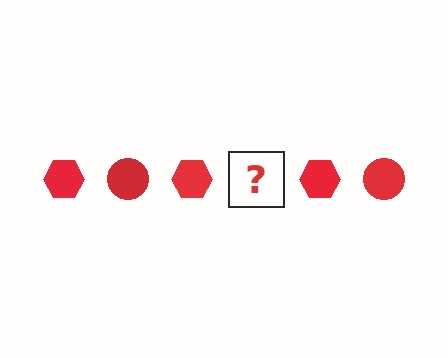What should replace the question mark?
The question mark should be replaced with a red circle.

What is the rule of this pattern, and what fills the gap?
The rule is that the pattern cycles through hexagon, circle shapes in red. The gap should be filled with a red circle.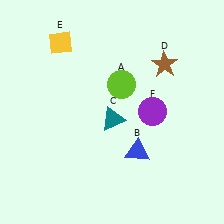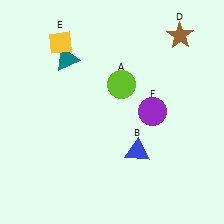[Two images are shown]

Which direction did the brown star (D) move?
The brown star (D) moved up.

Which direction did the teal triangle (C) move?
The teal triangle (C) moved up.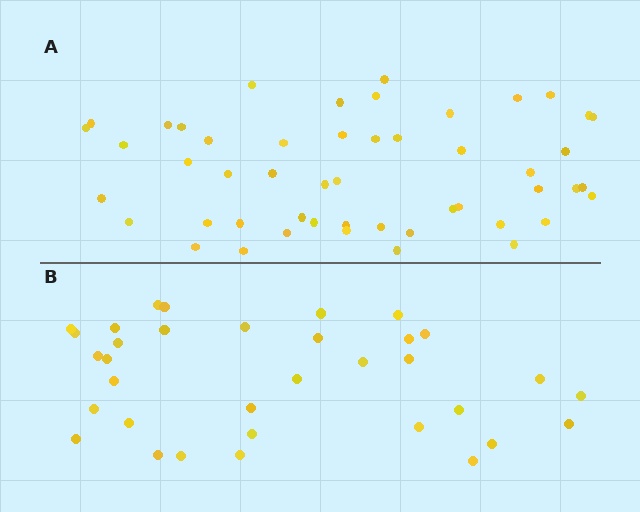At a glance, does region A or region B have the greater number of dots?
Region A (the top region) has more dots.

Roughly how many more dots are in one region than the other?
Region A has approximately 15 more dots than region B.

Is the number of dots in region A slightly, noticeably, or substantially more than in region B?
Region A has substantially more. The ratio is roughly 1.5 to 1.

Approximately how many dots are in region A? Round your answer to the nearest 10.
About 50 dots.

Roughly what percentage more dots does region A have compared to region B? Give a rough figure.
About 45% more.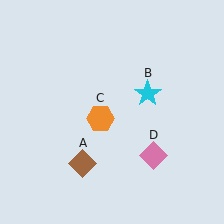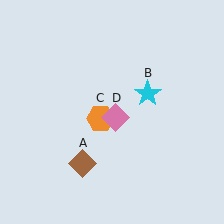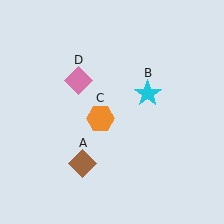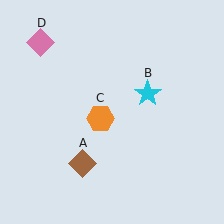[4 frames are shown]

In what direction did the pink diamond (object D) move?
The pink diamond (object D) moved up and to the left.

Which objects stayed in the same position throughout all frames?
Brown diamond (object A) and cyan star (object B) and orange hexagon (object C) remained stationary.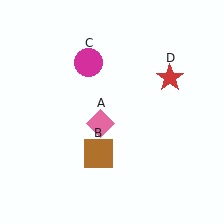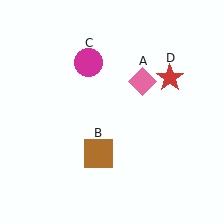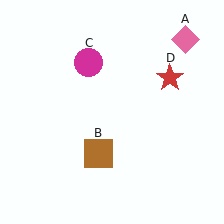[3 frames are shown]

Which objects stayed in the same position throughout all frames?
Brown square (object B) and magenta circle (object C) and red star (object D) remained stationary.